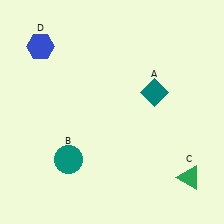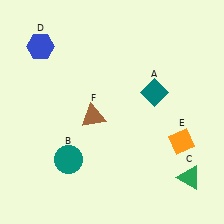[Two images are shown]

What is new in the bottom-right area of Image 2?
An orange diamond (E) was added in the bottom-right area of Image 2.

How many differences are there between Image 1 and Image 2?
There are 2 differences between the two images.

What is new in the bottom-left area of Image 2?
A brown triangle (F) was added in the bottom-left area of Image 2.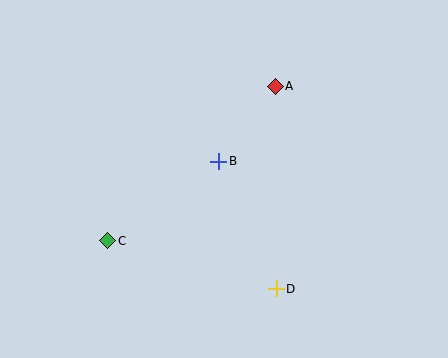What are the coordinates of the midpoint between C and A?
The midpoint between C and A is at (191, 163).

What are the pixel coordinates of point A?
Point A is at (275, 86).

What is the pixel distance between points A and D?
The distance between A and D is 203 pixels.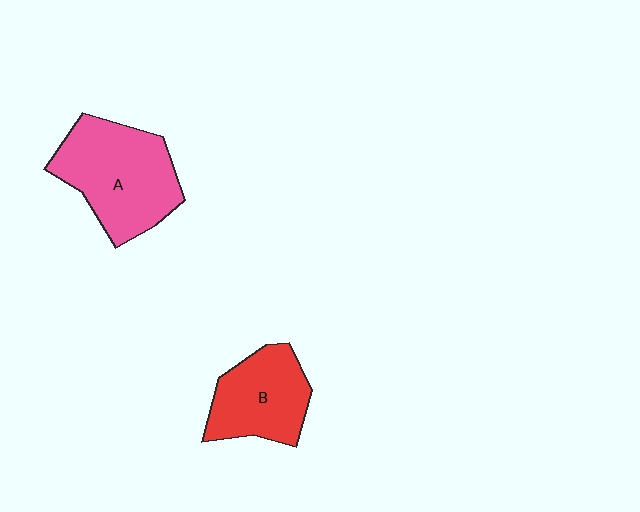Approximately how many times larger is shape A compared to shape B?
Approximately 1.4 times.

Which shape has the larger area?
Shape A (pink).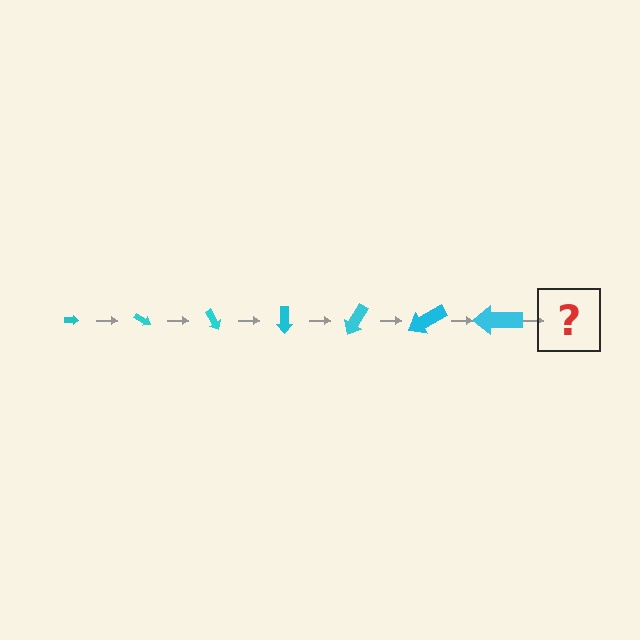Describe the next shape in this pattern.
It should be an arrow, larger than the previous one and rotated 210 degrees from the start.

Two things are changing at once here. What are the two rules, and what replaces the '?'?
The two rules are that the arrow grows larger each step and it rotates 30 degrees each step. The '?' should be an arrow, larger than the previous one and rotated 210 degrees from the start.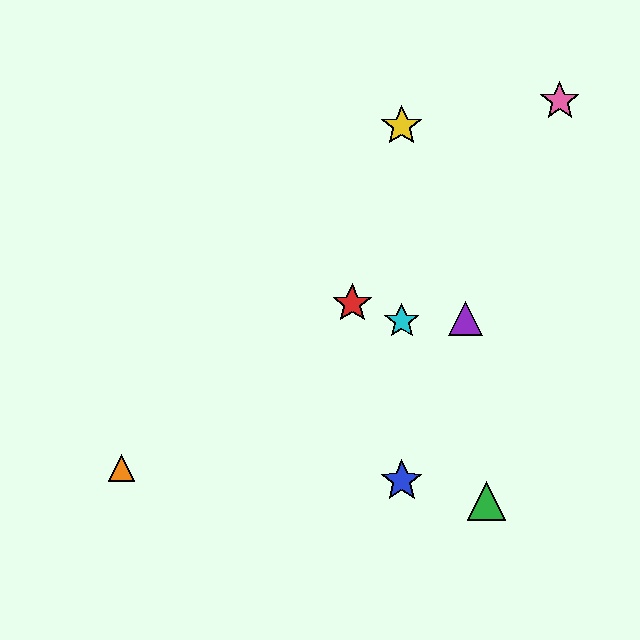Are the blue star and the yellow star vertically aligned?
Yes, both are at x≈402.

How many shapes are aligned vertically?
3 shapes (the blue star, the yellow star, the cyan star) are aligned vertically.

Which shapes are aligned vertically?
The blue star, the yellow star, the cyan star are aligned vertically.